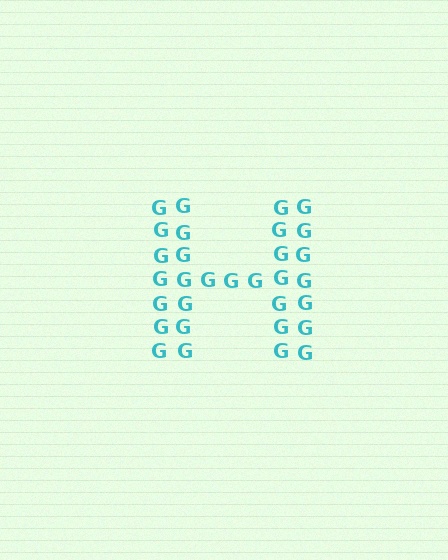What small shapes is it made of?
It is made of small letter G's.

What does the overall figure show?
The overall figure shows the letter H.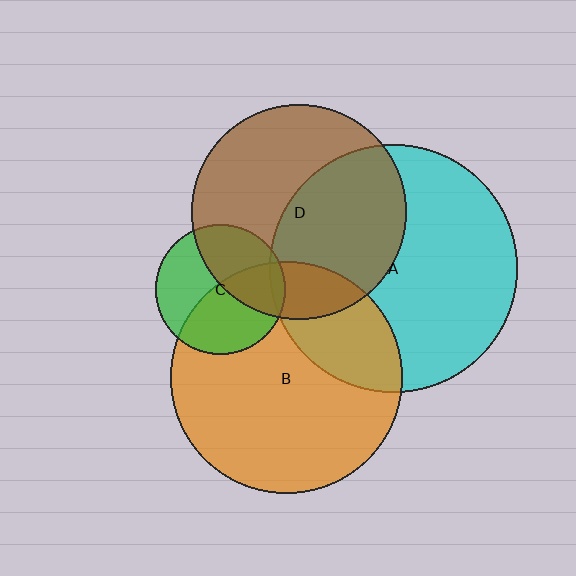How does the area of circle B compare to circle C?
Approximately 3.2 times.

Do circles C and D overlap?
Yes.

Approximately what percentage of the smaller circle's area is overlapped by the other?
Approximately 40%.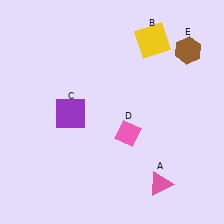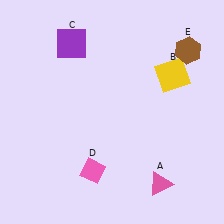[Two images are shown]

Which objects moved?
The objects that moved are: the yellow square (B), the purple square (C), the pink diamond (D).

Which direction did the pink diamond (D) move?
The pink diamond (D) moved down.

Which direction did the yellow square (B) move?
The yellow square (B) moved down.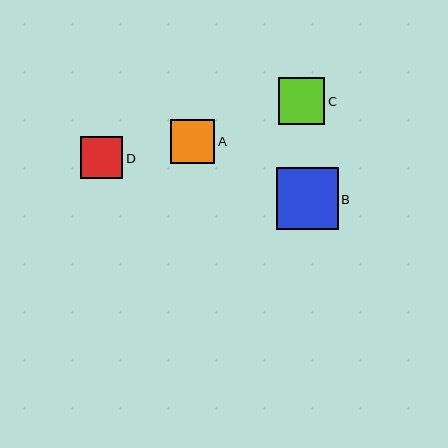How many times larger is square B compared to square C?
Square B is approximately 1.3 times the size of square C.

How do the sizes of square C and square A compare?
Square C and square A are approximately the same size.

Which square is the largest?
Square B is the largest with a size of approximately 61 pixels.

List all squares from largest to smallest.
From largest to smallest: B, C, A, D.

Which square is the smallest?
Square D is the smallest with a size of approximately 42 pixels.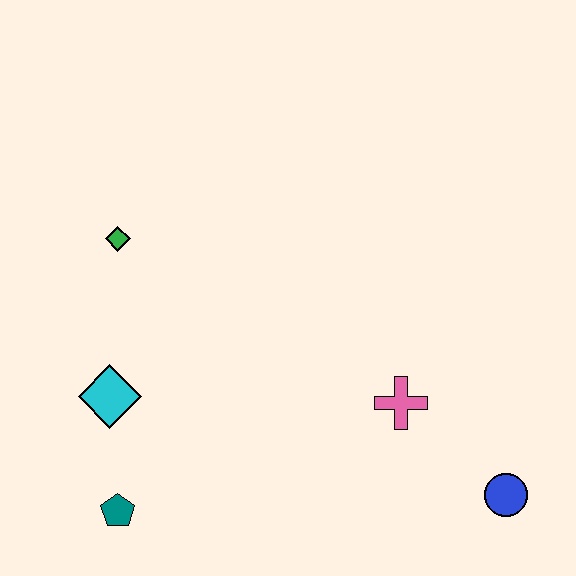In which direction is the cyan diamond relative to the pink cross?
The cyan diamond is to the left of the pink cross.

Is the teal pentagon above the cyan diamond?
No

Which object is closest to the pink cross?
The blue circle is closest to the pink cross.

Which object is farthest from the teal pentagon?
The blue circle is farthest from the teal pentagon.